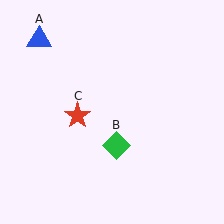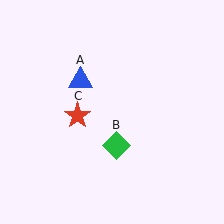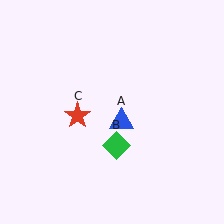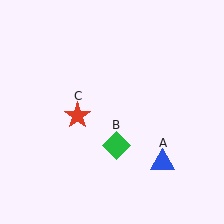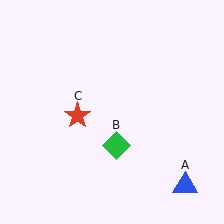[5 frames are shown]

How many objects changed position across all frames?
1 object changed position: blue triangle (object A).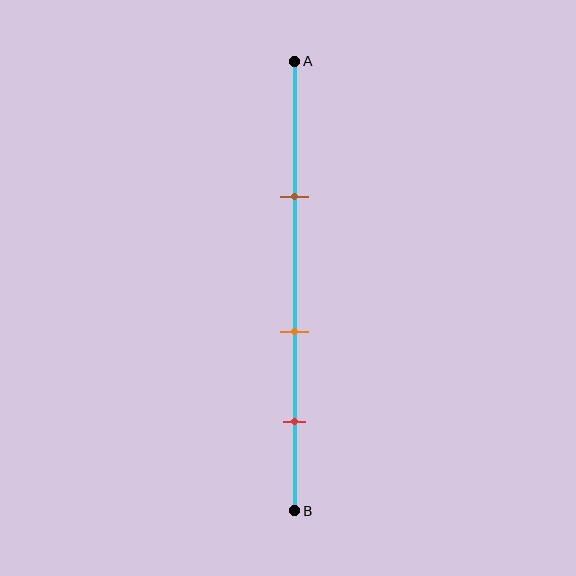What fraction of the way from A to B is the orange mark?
The orange mark is approximately 60% (0.6) of the way from A to B.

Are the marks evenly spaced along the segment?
Yes, the marks are approximately evenly spaced.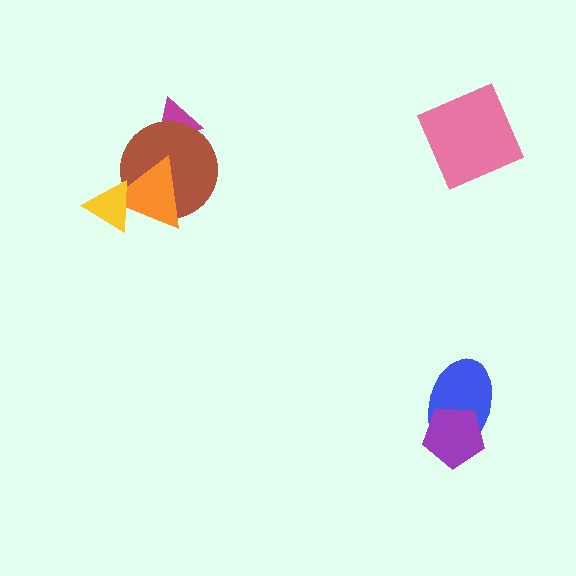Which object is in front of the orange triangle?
The yellow triangle is in front of the orange triangle.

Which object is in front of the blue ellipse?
The purple pentagon is in front of the blue ellipse.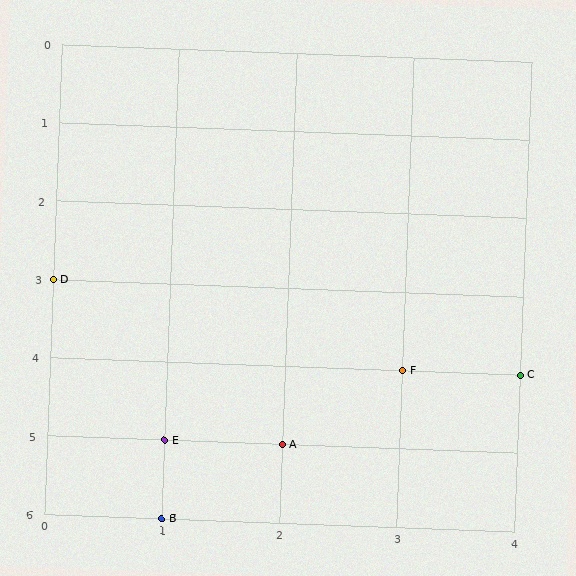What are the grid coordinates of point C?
Point C is at grid coordinates (4, 4).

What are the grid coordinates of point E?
Point E is at grid coordinates (1, 5).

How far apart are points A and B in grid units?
Points A and B are 1 column and 1 row apart (about 1.4 grid units diagonally).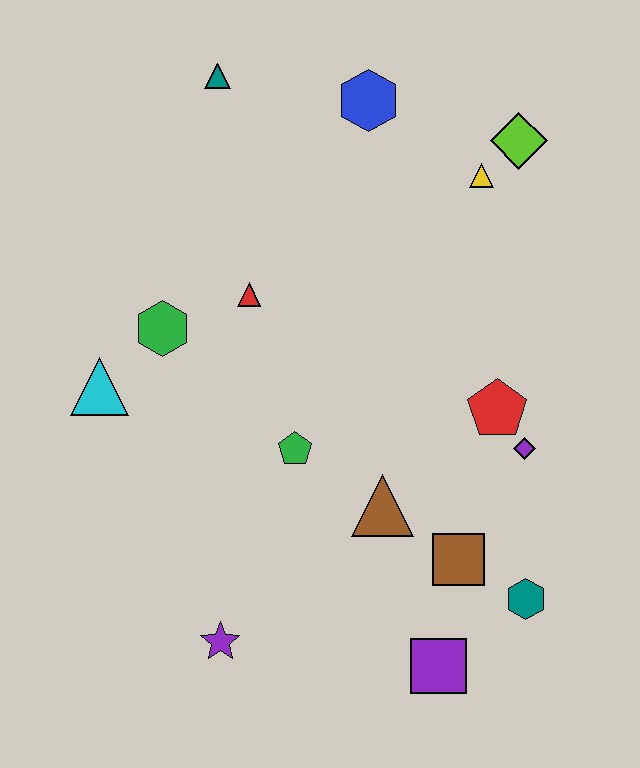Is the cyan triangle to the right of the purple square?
No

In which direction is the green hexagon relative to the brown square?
The green hexagon is to the left of the brown square.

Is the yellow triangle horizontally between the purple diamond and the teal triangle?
Yes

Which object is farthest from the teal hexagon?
The teal triangle is farthest from the teal hexagon.